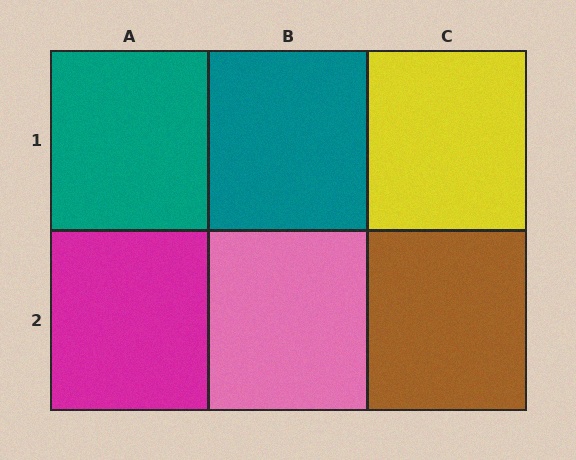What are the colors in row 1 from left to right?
Teal, teal, yellow.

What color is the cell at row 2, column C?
Brown.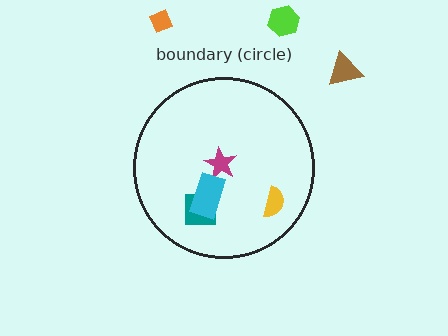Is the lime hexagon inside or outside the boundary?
Outside.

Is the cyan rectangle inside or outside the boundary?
Inside.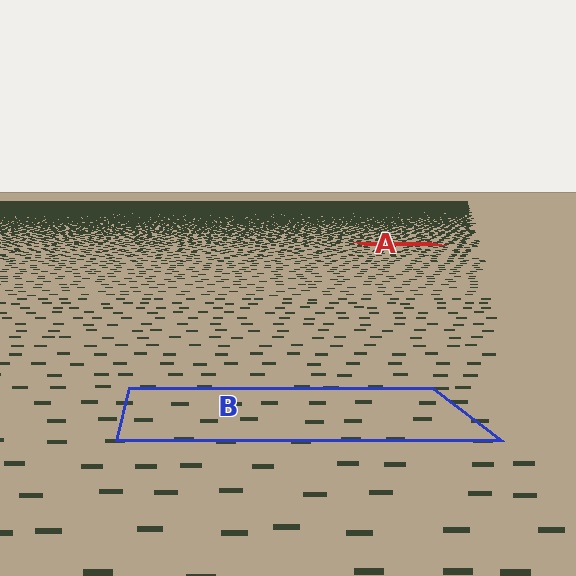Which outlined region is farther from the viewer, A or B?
Region A is farther from the viewer — the texture elements inside it appear smaller and more densely packed.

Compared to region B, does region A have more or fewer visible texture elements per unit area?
Region A has more texture elements per unit area — they are packed more densely because it is farther away.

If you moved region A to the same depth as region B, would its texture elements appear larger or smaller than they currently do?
They would appear larger. At a closer depth, the same texture elements are projected at a bigger on-screen size.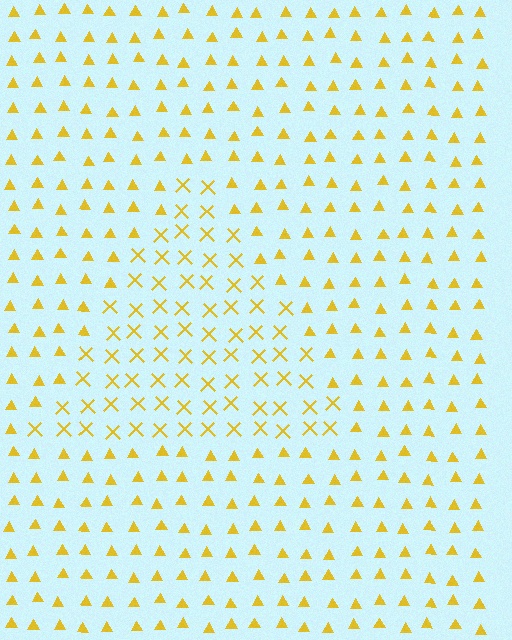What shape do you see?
I see a triangle.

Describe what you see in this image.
The image is filled with small yellow elements arranged in a uniform grid. A triangle-shaped region contains X marks, while the surrounding area contains triangles. The boundary is defined purely by the change in element shape.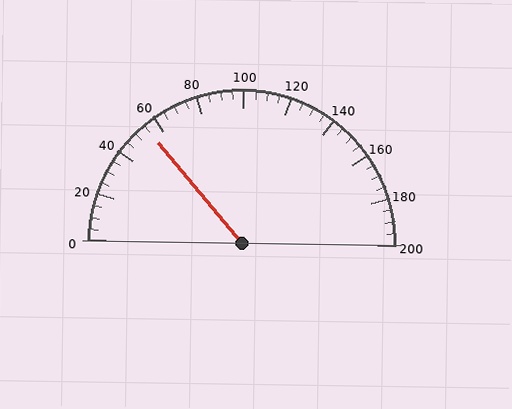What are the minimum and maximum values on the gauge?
The gauge ranges from 0 to 200.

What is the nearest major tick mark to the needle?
The nearest major tick mark is 60.